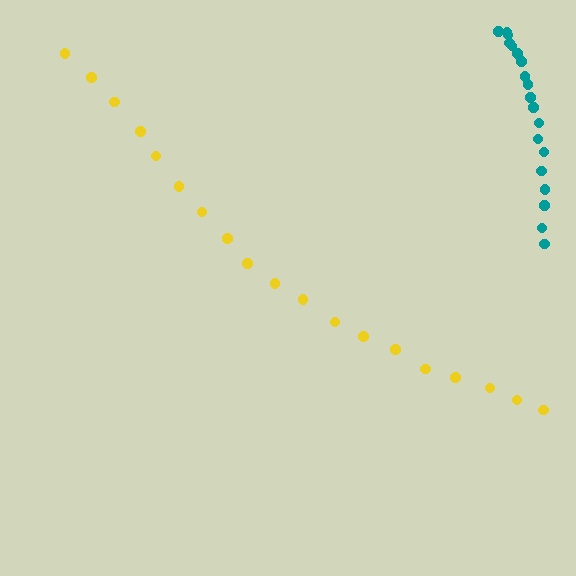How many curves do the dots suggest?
There are 2 distinct paths.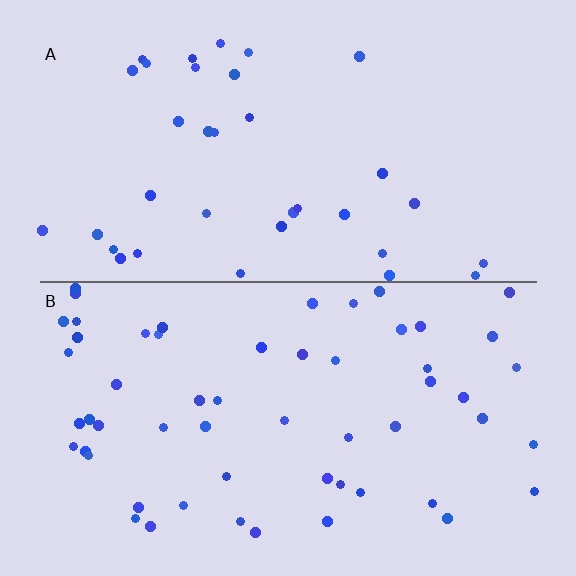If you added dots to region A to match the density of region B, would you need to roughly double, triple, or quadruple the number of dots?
Approximately double.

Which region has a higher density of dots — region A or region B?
B (the bottom).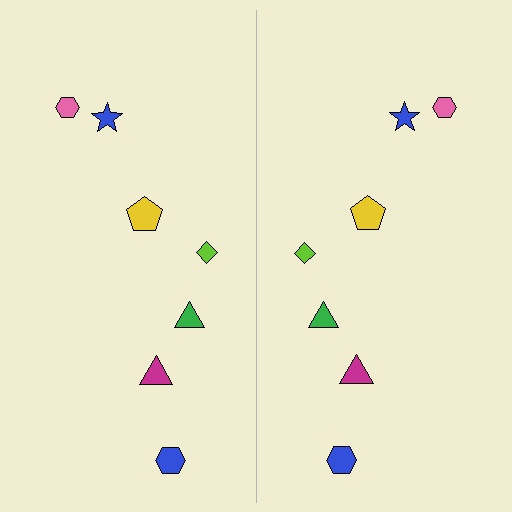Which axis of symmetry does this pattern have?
The pattern has a vertical axis of symmetry running through the center of the image.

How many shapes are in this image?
There are 14 shapes in this image.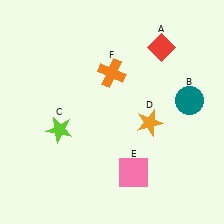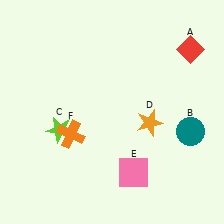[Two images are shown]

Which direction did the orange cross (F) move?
The orange cross (F) moved down.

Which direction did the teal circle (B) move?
The teal circle (B) moved down.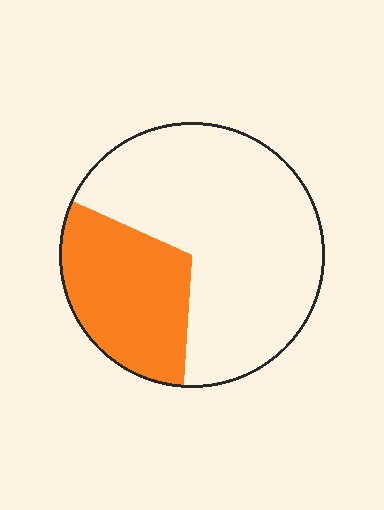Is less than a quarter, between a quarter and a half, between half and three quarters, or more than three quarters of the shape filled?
Between a quarter and a half.